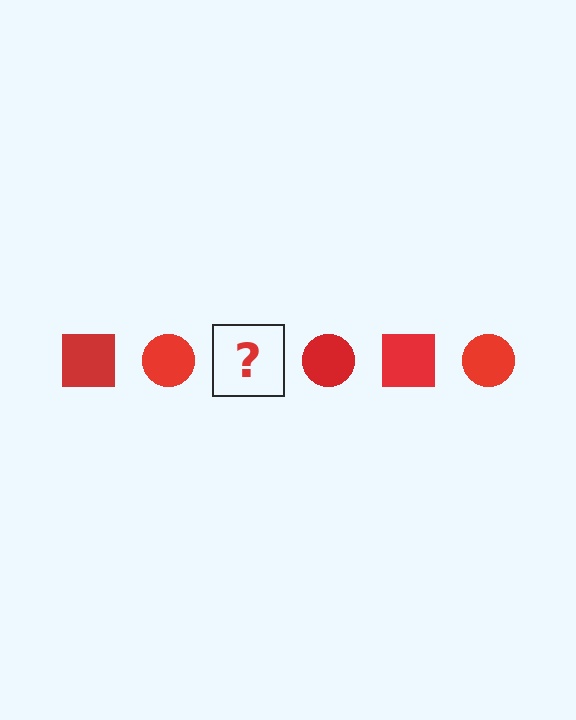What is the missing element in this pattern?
The missing element is a red square.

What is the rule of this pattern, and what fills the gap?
The rule is that the pattern cycles through square, circle shapes in red. The gap should be filled with a red square.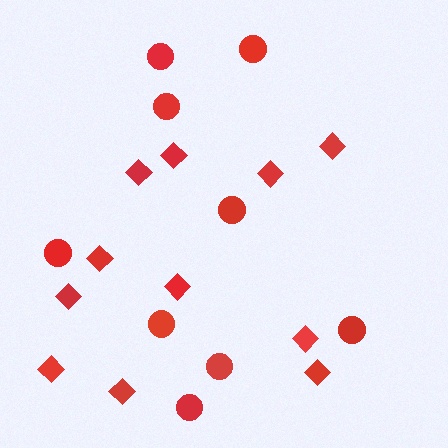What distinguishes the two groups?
There are 2 groups: one group of circles (9) and one group of diamonds (11).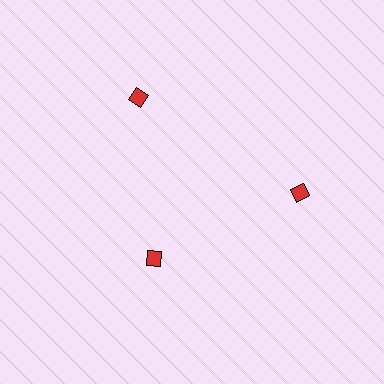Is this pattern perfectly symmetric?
No. The 3 red diamonds are arranged in a ring, but one element near the 7 o'clock position is pulled inward toward the center, breaking the 3-fold rotational symmetry.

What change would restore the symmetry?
The symmetry would be restored by moving it outward, back onto the ring so that all 3 diamonds sit at equal angles and equal distance from the center.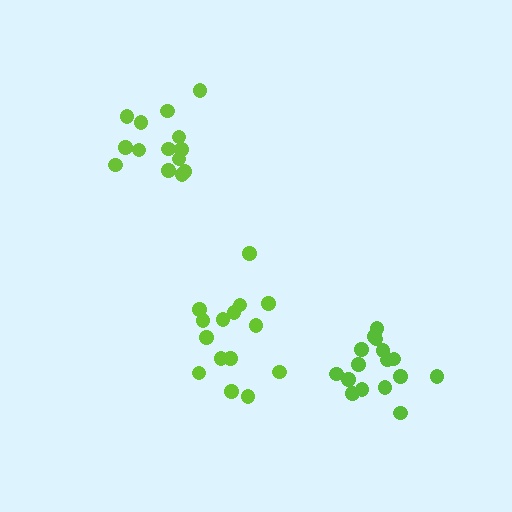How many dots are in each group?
Group 1: 15 dots, Group 2: 14 dots, Group 3: 16 dots (45 total).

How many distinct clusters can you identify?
There are 3 distinct clusters.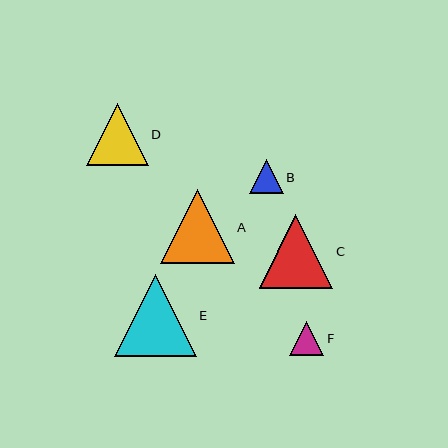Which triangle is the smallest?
Triangle B is the smallest with a size of approximately 34 pixels.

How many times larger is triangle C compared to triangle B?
Triangle C is approximately 2.2 times the size of triangle B.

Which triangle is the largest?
Triangle E is the largest with a size of approximately 82 pixels.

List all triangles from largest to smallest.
From largest to smallest: E, A, C, D, F, B.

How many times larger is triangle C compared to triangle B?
Triangle C is approximately 2.2 times the size of triangle B.